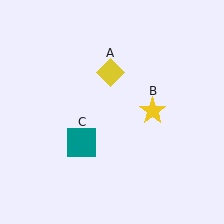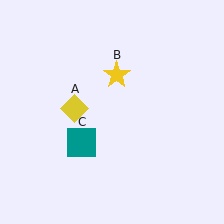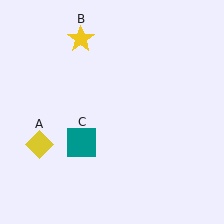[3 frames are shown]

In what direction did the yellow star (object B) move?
The yellow star (object B) moved up and to the left.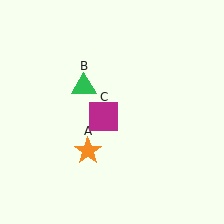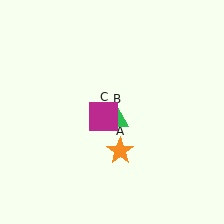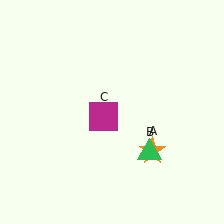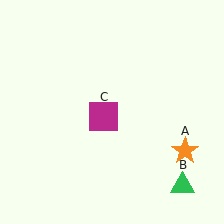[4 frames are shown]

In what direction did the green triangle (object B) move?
The green triangle (object B) moved down and to the right.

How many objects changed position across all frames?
2 objects changed position: orange star (object A), green triangle (object B).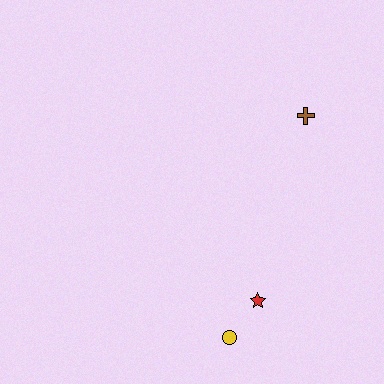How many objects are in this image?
There are 3 objects.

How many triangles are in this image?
There are no triangles.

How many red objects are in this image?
There is 1 red object.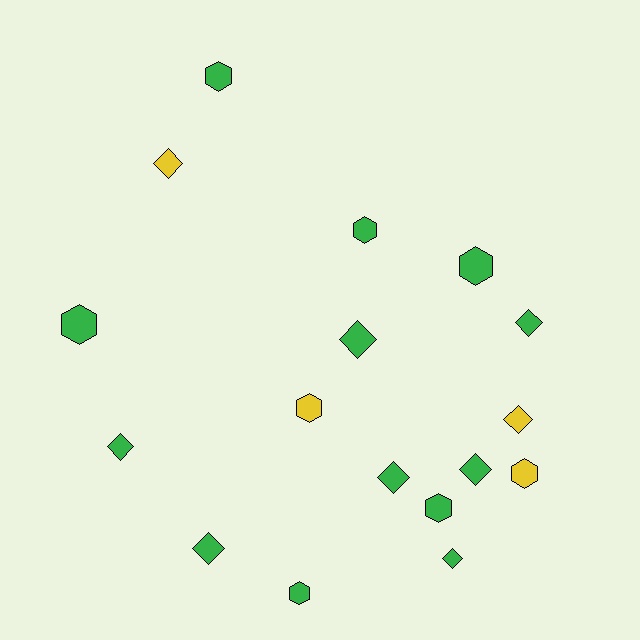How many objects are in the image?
There are 17 objects.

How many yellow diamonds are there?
There are 2 yellow diamonds.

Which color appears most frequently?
Green, with 13 objects.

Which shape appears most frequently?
Diamond, with 9 objects.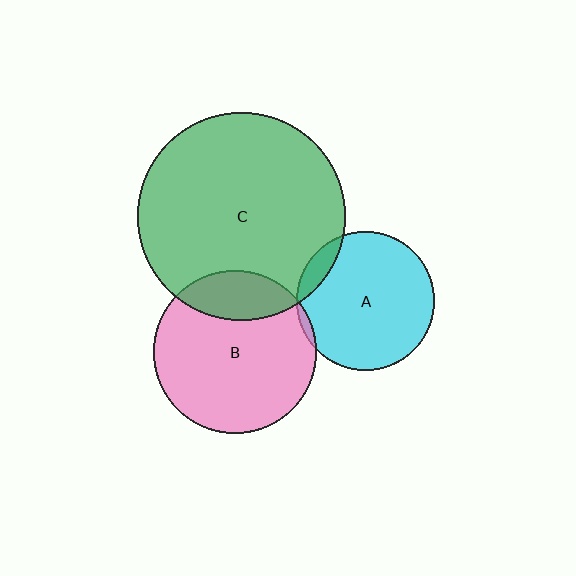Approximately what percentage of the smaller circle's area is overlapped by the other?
Approximately 10%.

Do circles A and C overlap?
Yes.